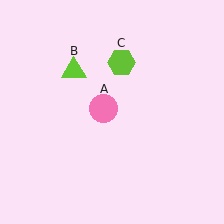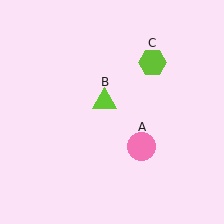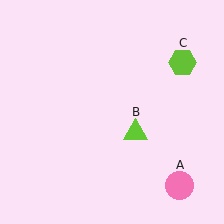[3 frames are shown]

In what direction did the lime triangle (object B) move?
The lime triangle (object B) moved down and to the right.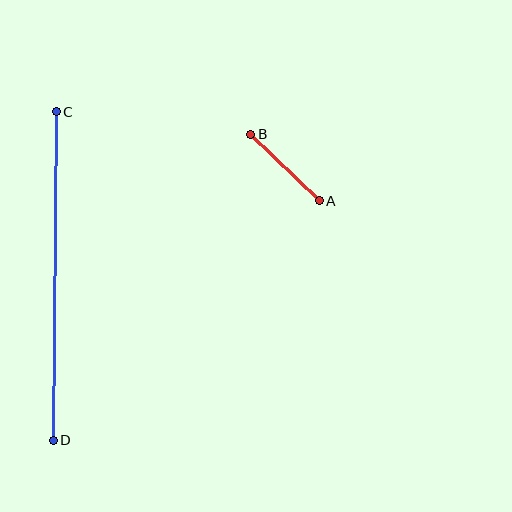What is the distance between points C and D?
The distance is approximately 328 pixels.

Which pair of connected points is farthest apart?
Points C and D are farthest apart.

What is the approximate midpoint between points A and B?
The midpoint is at approximately (285, 168) pixels.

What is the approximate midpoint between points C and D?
The midpoint is at approximately (55, 276) pixels.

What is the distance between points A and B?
The distance is approximately 96 pixels.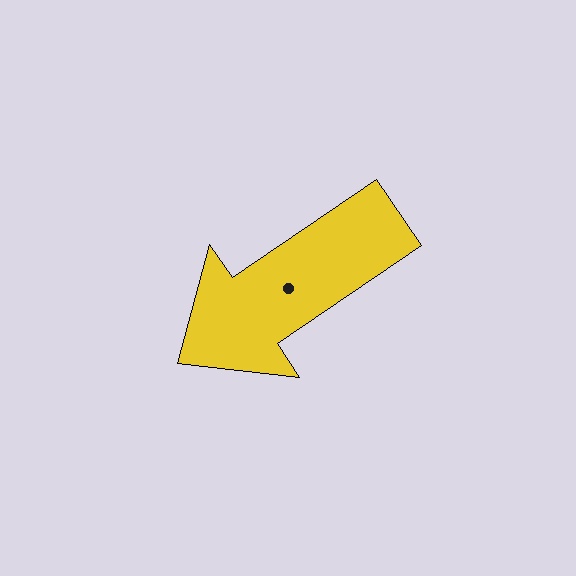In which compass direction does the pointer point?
Southwest.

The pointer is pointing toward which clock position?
Roughly 8 o'clock.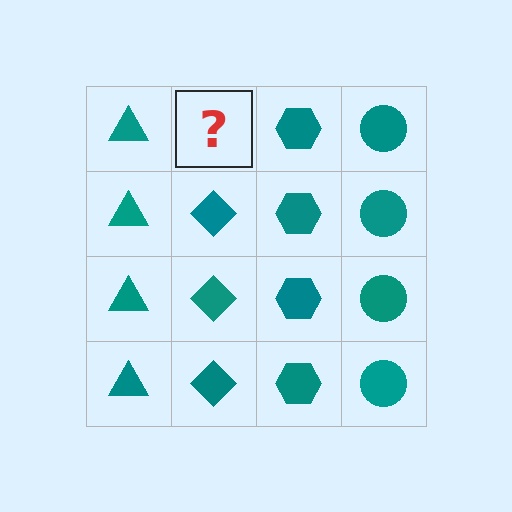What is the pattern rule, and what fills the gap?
The rule is that each column has a consistent shape. The gap should be filled with a teal diamond.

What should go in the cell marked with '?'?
The missing cell should contain a teal diamond.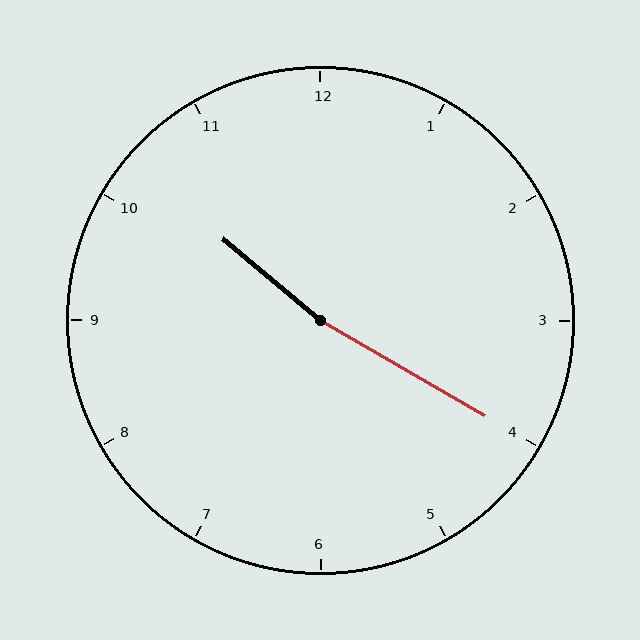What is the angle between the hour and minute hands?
Approximately 170 degrees.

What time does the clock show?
10:20.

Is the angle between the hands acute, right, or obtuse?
It is obtuse.